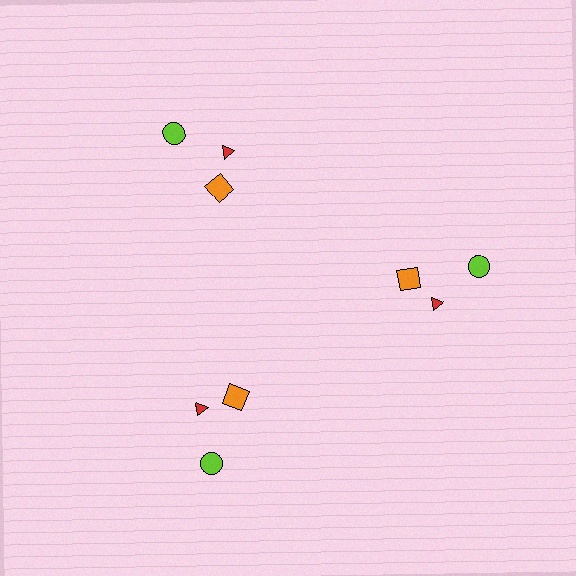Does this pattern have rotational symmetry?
Yes, this pattern has 3-fold rotational symmetry. It looks the same after rotating 120 degrees around the center.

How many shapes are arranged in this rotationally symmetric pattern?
There are 9 shapes, arranged in 3 groups of 3.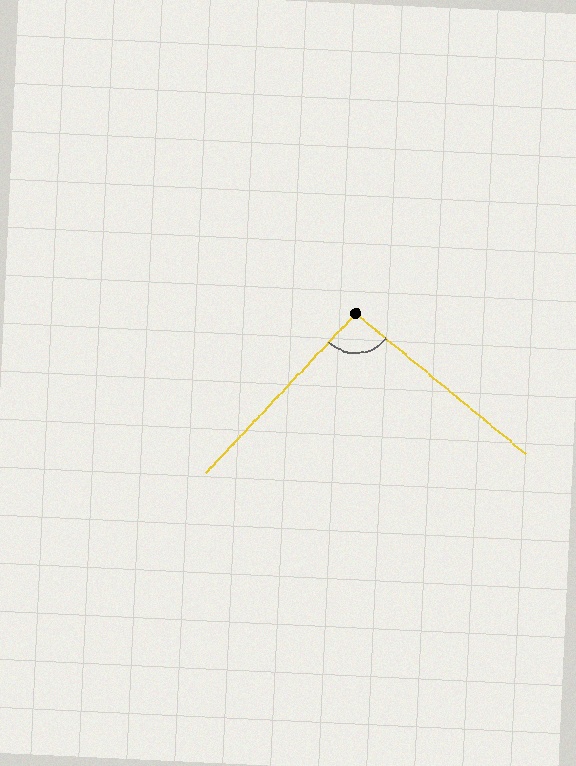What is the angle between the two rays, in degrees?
Approximately 94 degrees.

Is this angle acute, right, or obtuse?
It is approximately a right angle.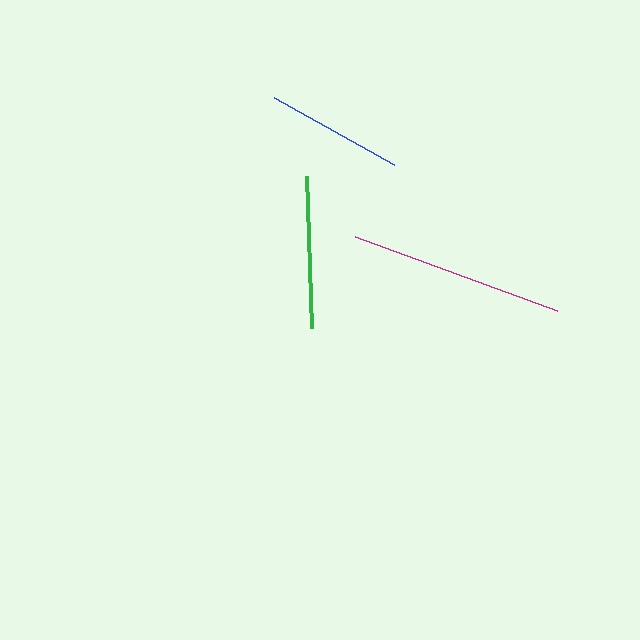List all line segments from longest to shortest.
From longest to shortest: magenta, green, blue.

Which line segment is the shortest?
The blue line is the shortest at approximately 137 pixels.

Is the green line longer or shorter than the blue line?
The green line is longer than the blue line.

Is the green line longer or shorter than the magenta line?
The magenta line is longer than the green line.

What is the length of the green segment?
The green segment is approximately 152 pixels long.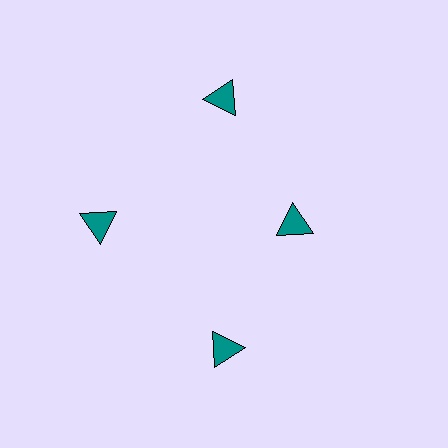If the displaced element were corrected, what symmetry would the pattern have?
It would have 4-fold rotational symmetry — the pattern would map onto itself every 90 degrees.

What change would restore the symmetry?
The symmetry would be restored by moving it outward, back onto the ring so that all 4 triangles sit at equal angles and equal distance from the center.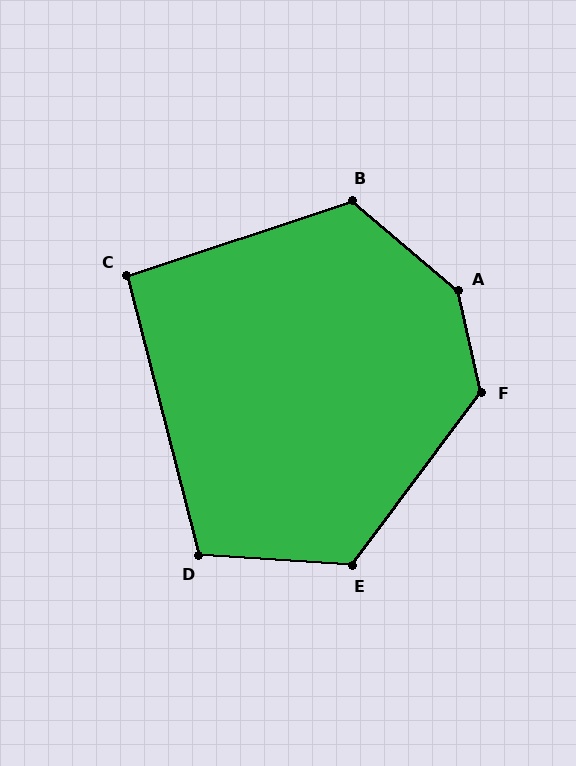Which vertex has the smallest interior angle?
C, at approximately 94 degrees.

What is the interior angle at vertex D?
Approximately 108 degrees (obtuse).